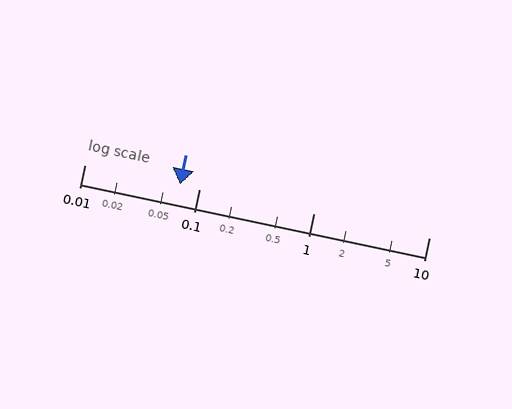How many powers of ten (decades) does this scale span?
The scale spans 3 decades, from 0.01 to 10.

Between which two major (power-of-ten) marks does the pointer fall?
The pointer is between 0.01 and 0.1.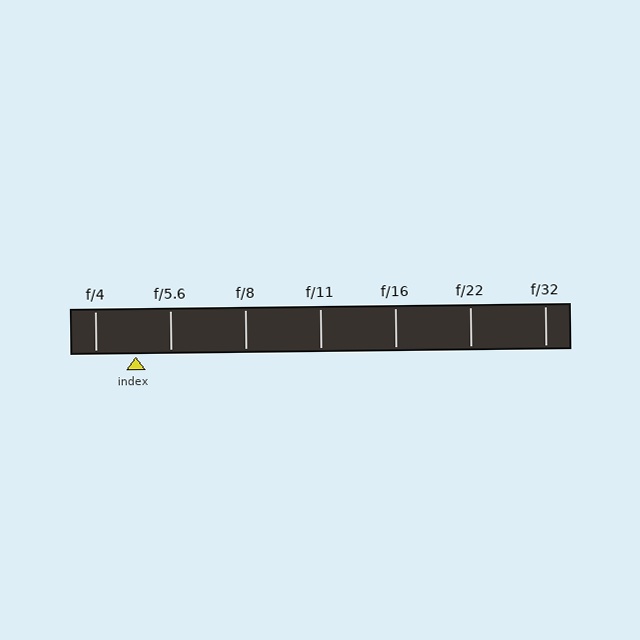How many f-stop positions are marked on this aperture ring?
There are 7 f-stop positions marked.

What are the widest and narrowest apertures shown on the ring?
The widest aperture shown is f/4 and the narrowest is f/32.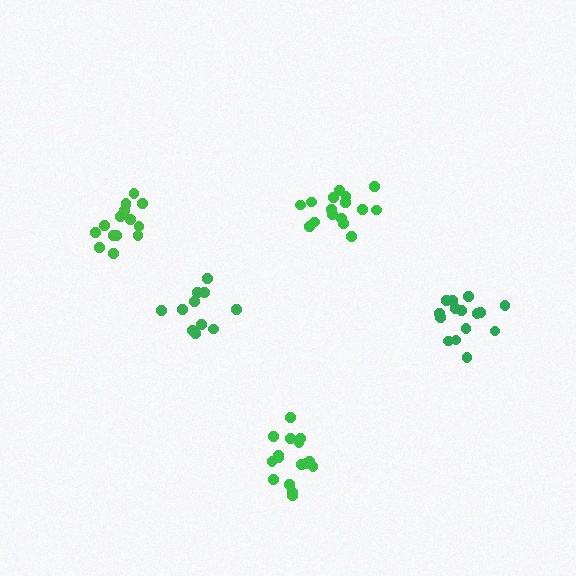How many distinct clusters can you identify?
There are 5 distinct clusters.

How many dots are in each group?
Group 1: 16 dots, Group 2: 16 dots, Group 3: 15 dots, Group 4: 11 dots, Group 5: 15 dots (73 total).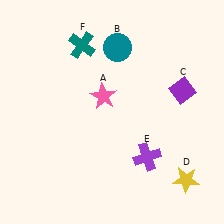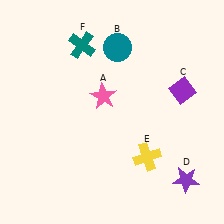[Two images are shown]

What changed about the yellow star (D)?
In Image 1, D is yellow. In Image 2, it changed to purple.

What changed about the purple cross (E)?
In Image 1, E is purple. In Image 2, it changed to yellow.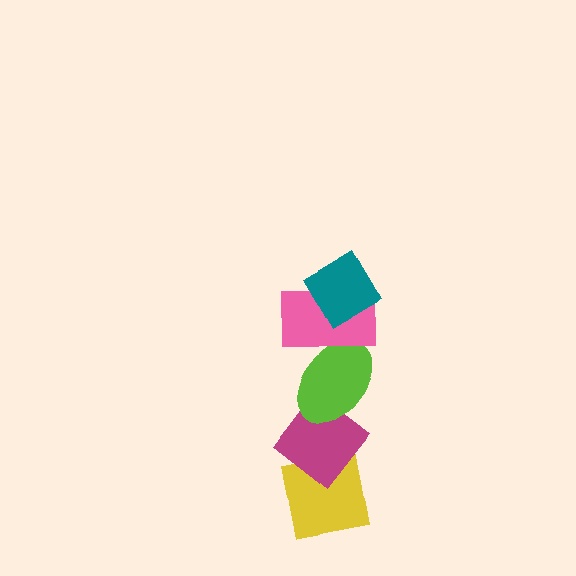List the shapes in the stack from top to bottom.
From top to bottom: the teal diamond, the pink rectangle, the lime ellipse, the magenta diamond, the yellow square.